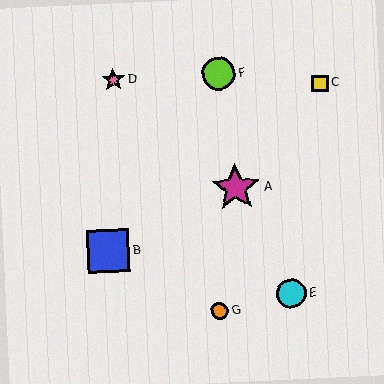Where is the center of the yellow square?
The center of the yellow square is at (320, 83).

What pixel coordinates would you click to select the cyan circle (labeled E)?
Click at (291, 293) to select the cyan circle E.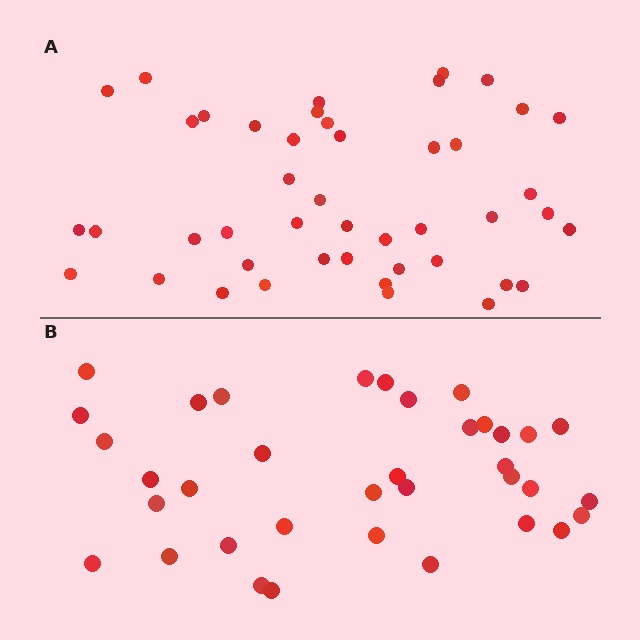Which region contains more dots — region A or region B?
Region A (the top region) has more dots.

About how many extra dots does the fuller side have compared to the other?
Region A has roughly 8 or so more dots than region B.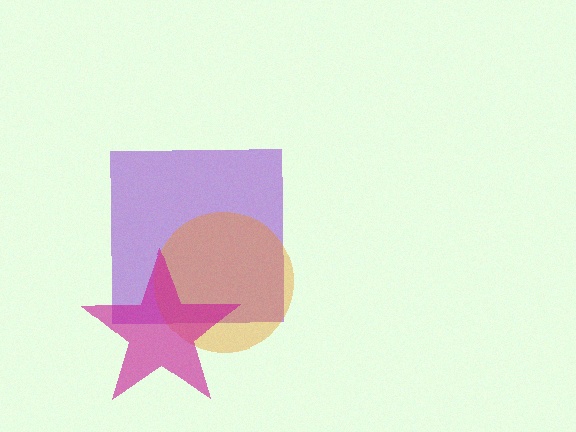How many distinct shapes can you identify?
There are 3 distinct shapes: a purple square, an orange circle, a magenta star.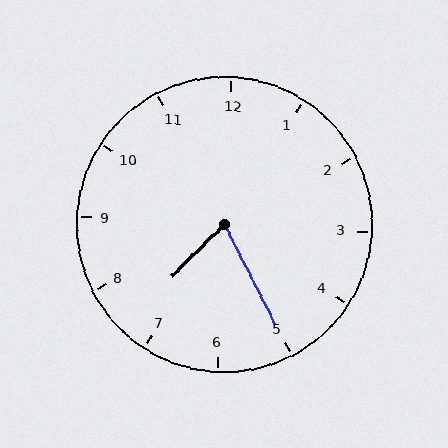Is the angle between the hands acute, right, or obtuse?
It is acute.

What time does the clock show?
7:25.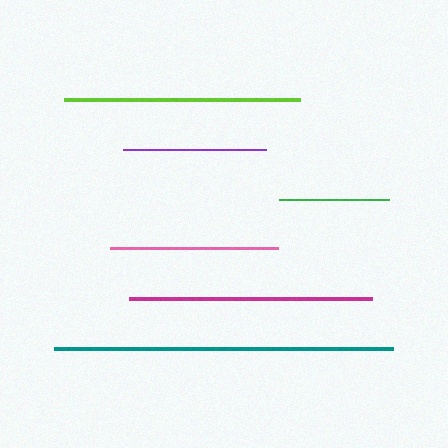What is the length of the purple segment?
The purple segment is approximately 143 pixels long.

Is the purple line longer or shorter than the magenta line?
The magenta line is longer than the purple line.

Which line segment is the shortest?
The green line is the shortest at approximately 110 pixels.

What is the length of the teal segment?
The teal segment is approximately 340 pixels long.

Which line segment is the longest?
The teal line is the longest at approximately 340 pixels.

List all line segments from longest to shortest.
From longest to shortest: teal, magenta, lime, pink, purple, green.